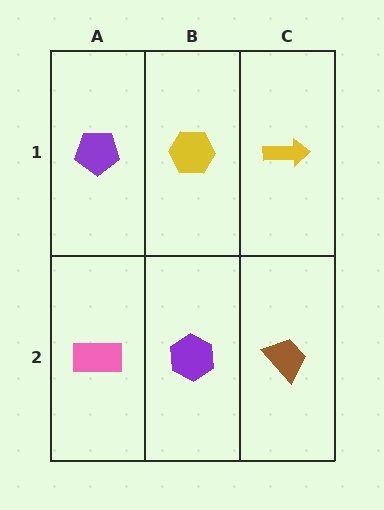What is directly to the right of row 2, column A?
A purple hexagon.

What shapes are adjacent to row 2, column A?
A purple pentagon (row 1, column A), a purple hexagon (row 2, column B).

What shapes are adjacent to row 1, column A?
A pink rectangle (row 2, column A), a yellow hexagon (row 1, column B).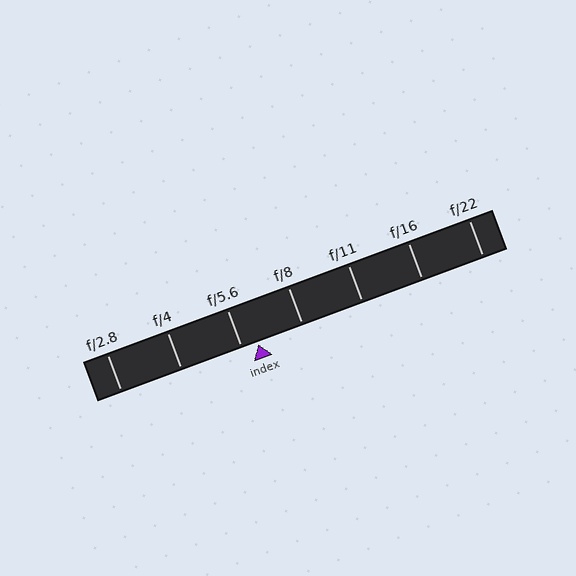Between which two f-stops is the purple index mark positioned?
The index mark is between f/5.6 and f/8.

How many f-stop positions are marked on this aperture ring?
There are 7 f-stop positions marked.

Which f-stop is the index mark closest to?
The index mark is closest to f/5.6.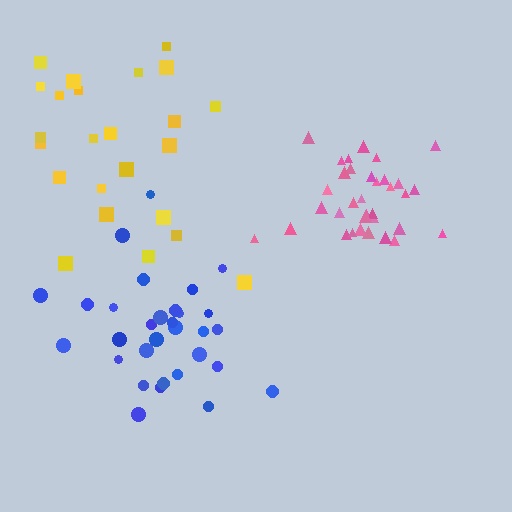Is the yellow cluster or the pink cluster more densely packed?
Pink.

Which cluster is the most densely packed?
Pink.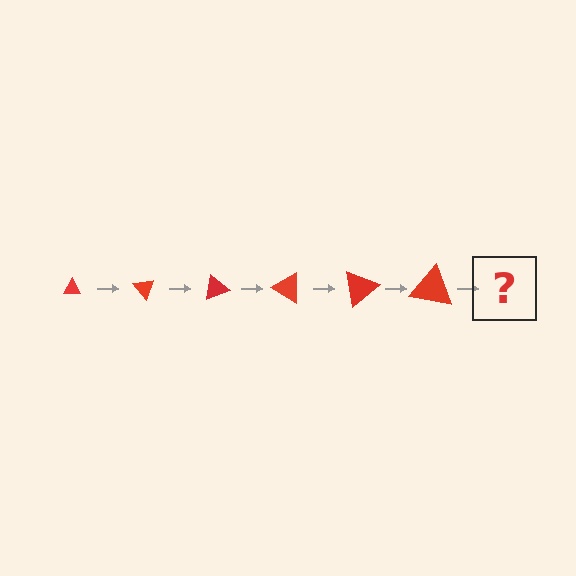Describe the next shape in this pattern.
It should be a triangle, larger than the previous one and rotated 300 degrees from the start.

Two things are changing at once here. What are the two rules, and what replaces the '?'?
The two rules are that the triangle grows larger each step and it rotates 50 degrees each step. The '?' should be a triangle, larger than the previous one and rotated 300 degrees from the start.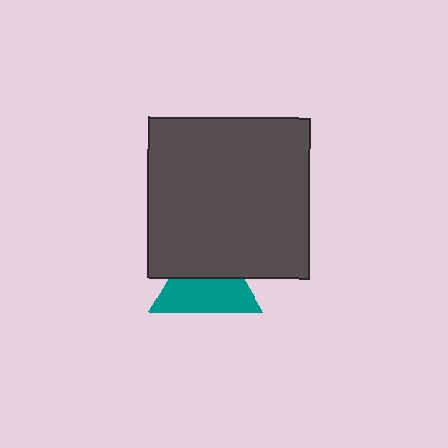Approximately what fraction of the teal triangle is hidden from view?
Roughly 43% of the teal triangle is hidden behind the dark gray square.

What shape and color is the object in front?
The object in front is a dark gray square.